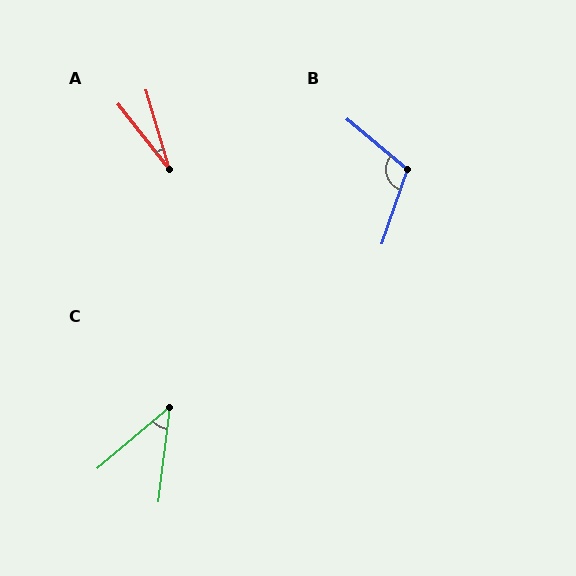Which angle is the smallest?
A, at approximately 21 degrees.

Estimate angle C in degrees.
Approximately 43 degrees.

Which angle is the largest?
B, at approximately 111 degrees.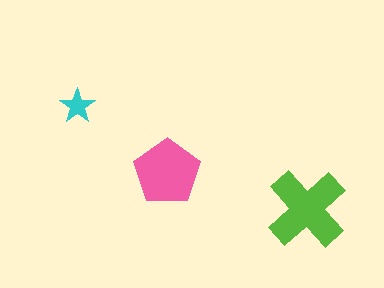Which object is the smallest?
The cyan star.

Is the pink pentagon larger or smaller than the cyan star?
Larger.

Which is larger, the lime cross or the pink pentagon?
The lime cross.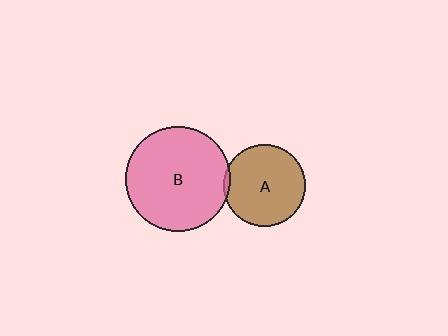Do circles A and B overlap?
Yes.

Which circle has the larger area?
Circle B (pink).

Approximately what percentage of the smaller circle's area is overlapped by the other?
Approximately 5%.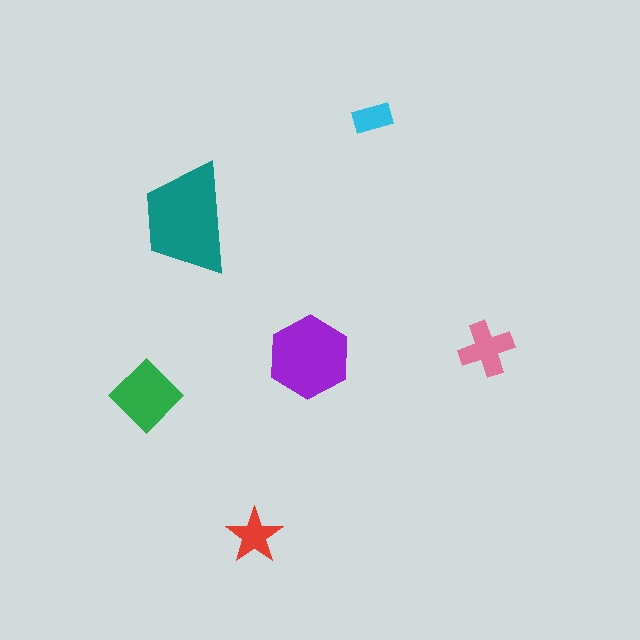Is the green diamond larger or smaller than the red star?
Larger.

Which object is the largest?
The teal trapezoid.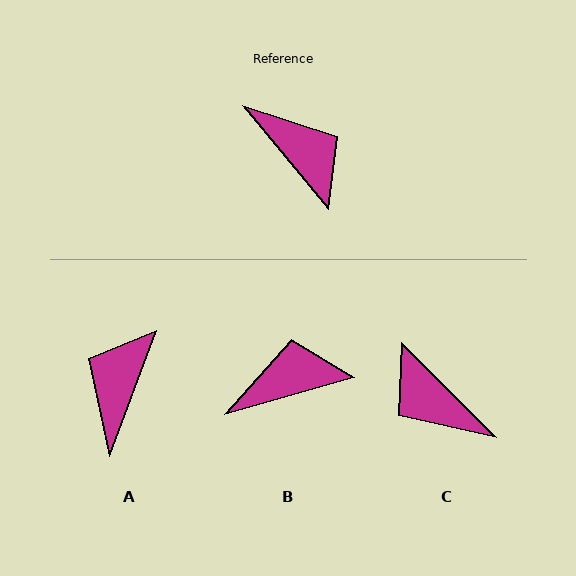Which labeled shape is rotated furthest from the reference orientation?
C, about 175 degrees away.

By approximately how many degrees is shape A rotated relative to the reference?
Approximately 120 degrees counter-clockwise.